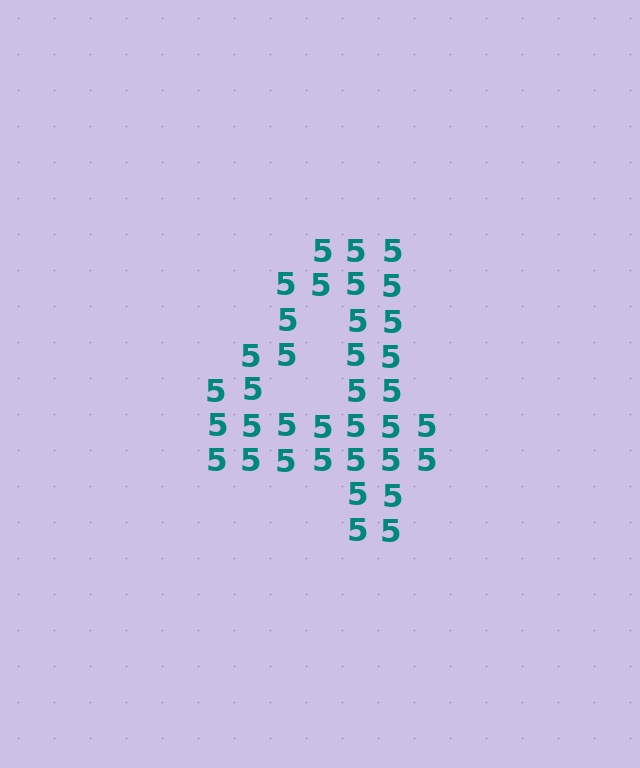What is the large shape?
The large shape is the digit 4.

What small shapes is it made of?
It is made of small digit 5's.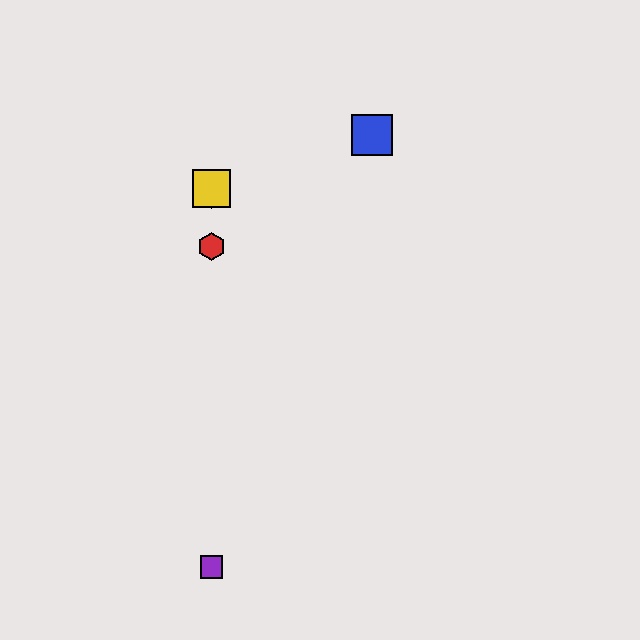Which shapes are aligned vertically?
The red hexagon, the green hexagon, the yellow square, the purple square are aligned vertically.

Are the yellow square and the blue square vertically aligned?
No, the yellow square is at x≈211 and the blue square is at x≈372.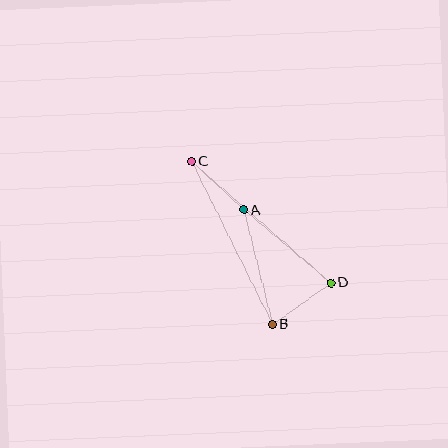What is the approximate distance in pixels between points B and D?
The distance between B and D is approximately 72 pixels.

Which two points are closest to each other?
Points A and C are closest to each other.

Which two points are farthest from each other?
Points C and D are farthest from each other.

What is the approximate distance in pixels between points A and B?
The distance between A and B is approximately 118 pixels.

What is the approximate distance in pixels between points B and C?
The distance between B and C is approximately 182 pixels.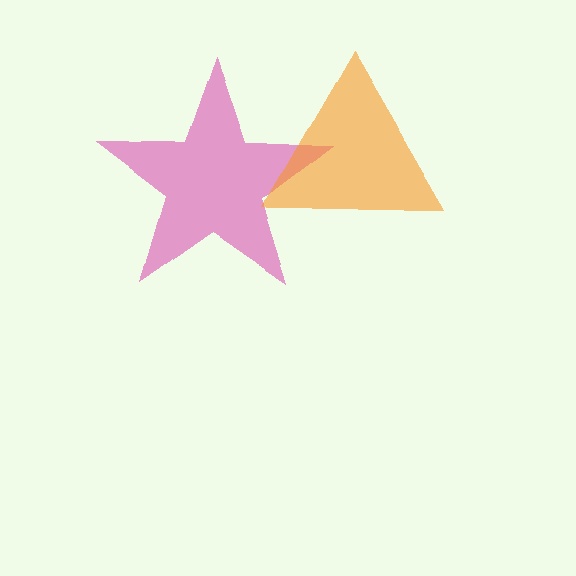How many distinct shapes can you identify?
There are 2 distinct shapes: a magenta star, an orange triangle.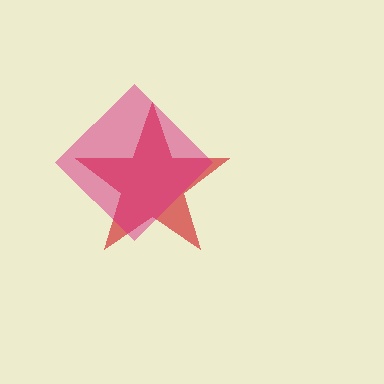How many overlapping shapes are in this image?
There are 2 overlapping shapes in the image.